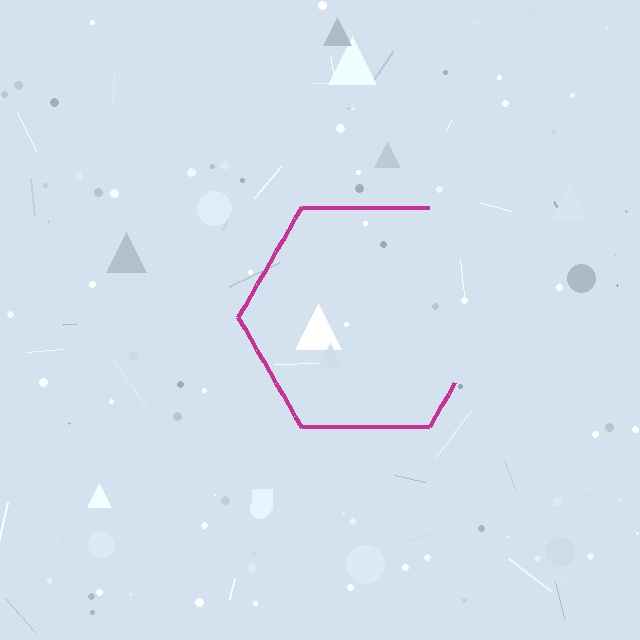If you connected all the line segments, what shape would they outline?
They would outline a hexagon.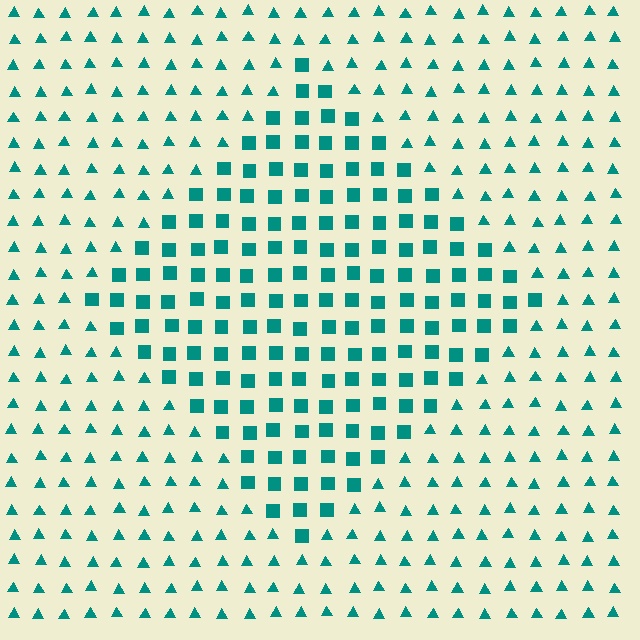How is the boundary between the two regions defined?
The boundary is defined by a change in element shape: squares inside vs. triangles outside. All elements share the same color and spacing.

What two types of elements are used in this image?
The image uses squares inside the diamond region and triangles outside it.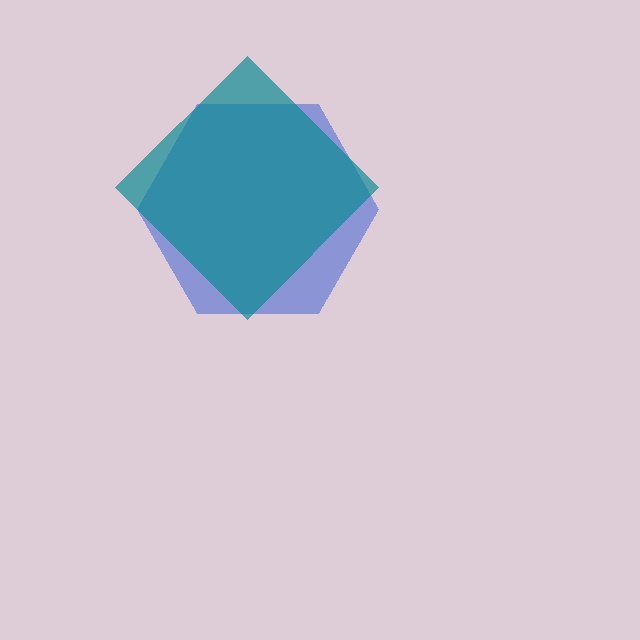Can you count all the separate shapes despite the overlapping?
Yes, there are 2 separate shapes.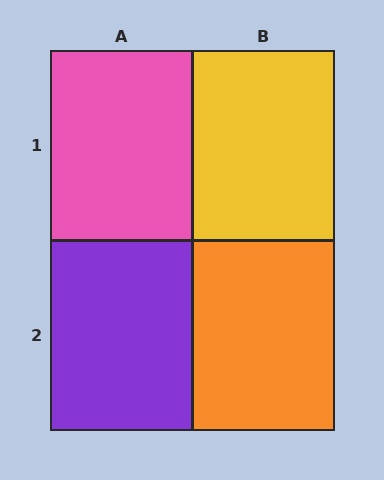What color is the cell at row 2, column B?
Orange.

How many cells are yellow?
1 cell is yellow.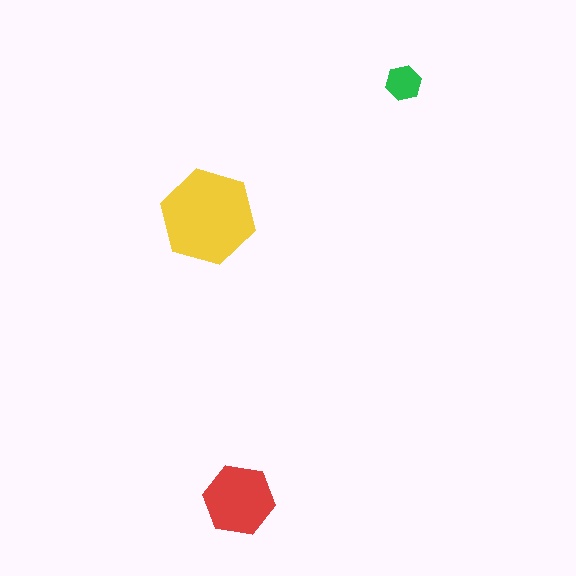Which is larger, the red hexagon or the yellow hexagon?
The yellow one.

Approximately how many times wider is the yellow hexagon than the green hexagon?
About 2.5 times wider.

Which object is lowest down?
The red hexagon is bottommost.